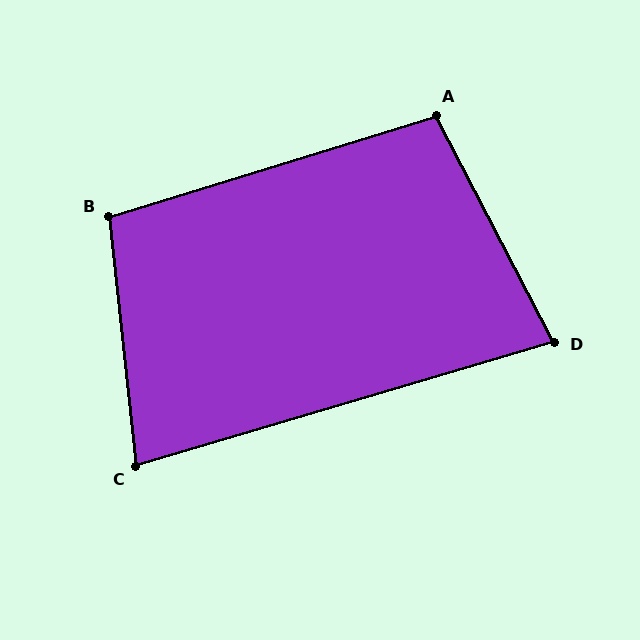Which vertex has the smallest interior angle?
D, at approximately 79 degrees.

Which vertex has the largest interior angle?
B, at approximately 101 degrees.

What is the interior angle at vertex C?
Approximately 80 degrees (acute).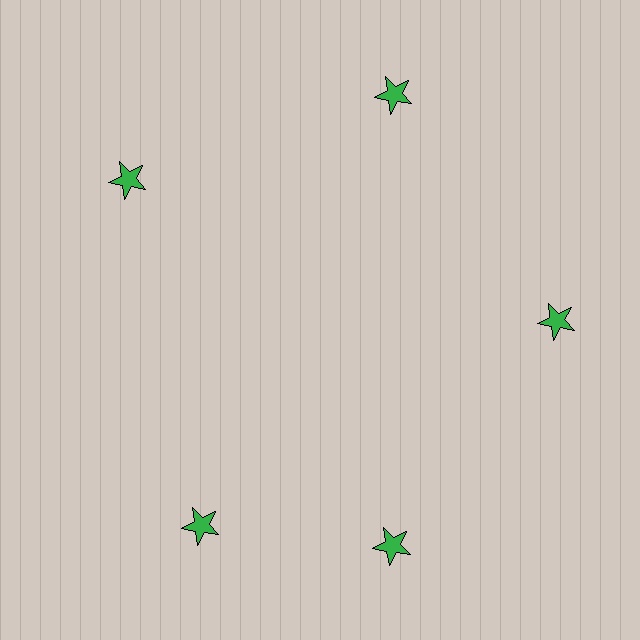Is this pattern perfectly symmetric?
No. The 5 green stars are arranged in a ring, but one element near the 8 o'clock position is rotated out of alignment along the ring, breaking the 5-fold rotational symmetry.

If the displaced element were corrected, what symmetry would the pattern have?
It would have 5-fold rotational symmetry — the pattern would map onto itself every 72 degrees.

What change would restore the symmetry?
The symmetry would be restored by rotating it back into even spacing with its neighbors so that all 5 stars sit at equal angles and equal distance from the center.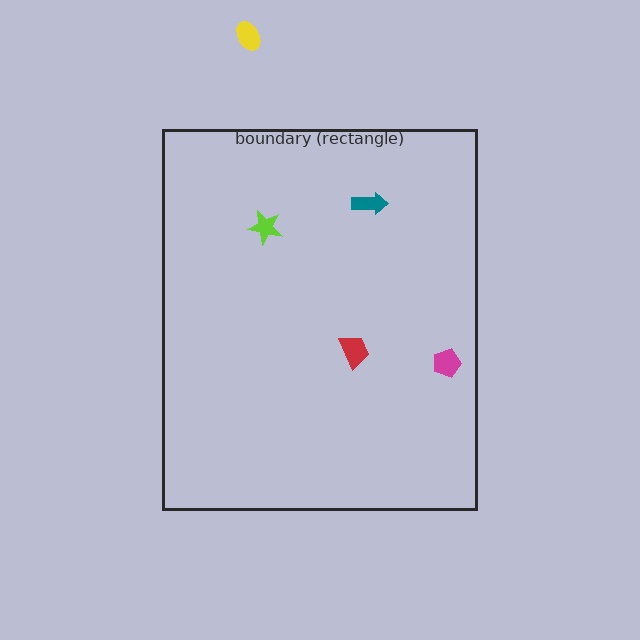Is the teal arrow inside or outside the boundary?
Inside.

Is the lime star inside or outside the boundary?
Inside.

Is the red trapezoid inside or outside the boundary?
Inside.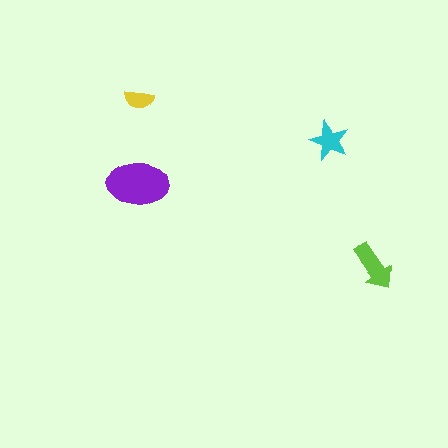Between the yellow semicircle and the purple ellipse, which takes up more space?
The purple ellipse.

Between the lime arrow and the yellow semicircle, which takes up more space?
The lime arrow.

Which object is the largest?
The purple ellipse.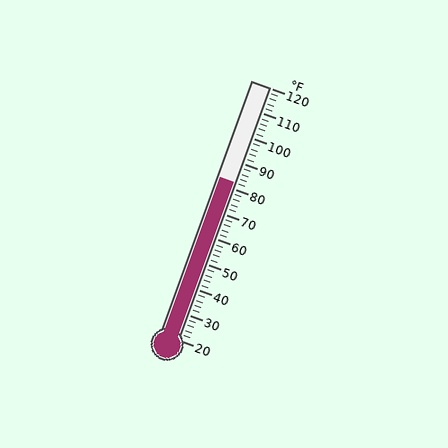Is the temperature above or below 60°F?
The temperature is above 60°F.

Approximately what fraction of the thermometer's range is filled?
The thermometer is filled to approximately 60% of its range.